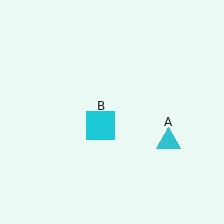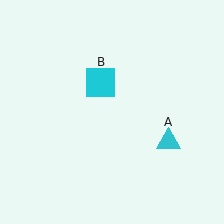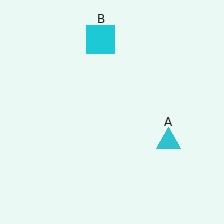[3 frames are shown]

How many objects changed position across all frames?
1 object changed position: cyan square (object B).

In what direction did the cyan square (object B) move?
The cyan square (object B) moved up.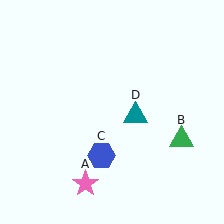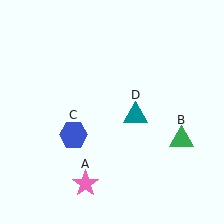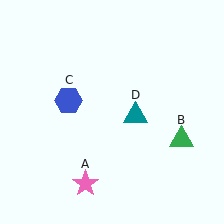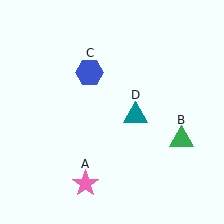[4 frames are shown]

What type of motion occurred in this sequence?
The blue hexagon (object C) rotated clockwise around the center of the scene.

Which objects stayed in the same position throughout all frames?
Pink star (object A) and green triangle (object B) and teal triangle (object D) remained stationary.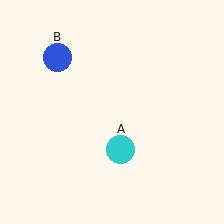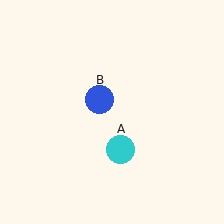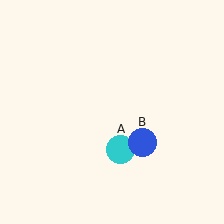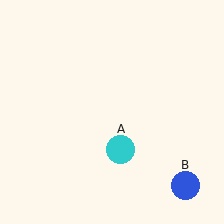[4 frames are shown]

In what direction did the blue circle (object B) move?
The blue circle (object B) moved down and to the right.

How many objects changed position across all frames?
1 object changed position: blue circle (object B).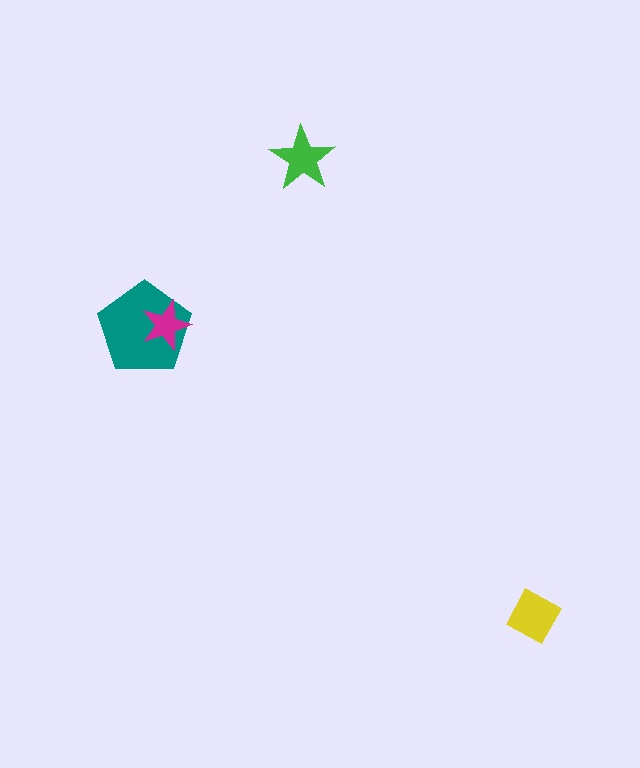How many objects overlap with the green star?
0 objects overlap with the green star.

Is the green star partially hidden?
No, no other shape covers it.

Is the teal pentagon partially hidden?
Yes, it is partially covered by another shape.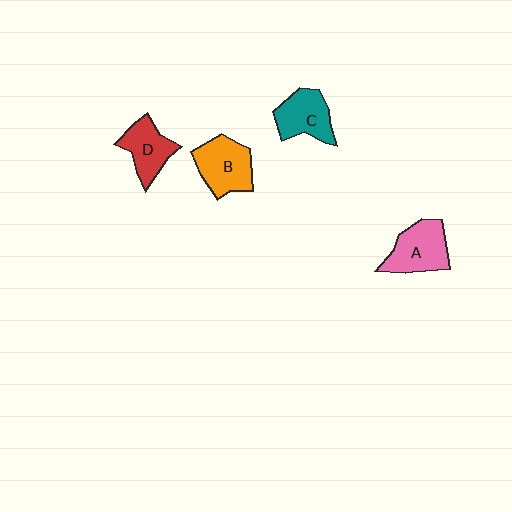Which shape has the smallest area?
Shape D (red).